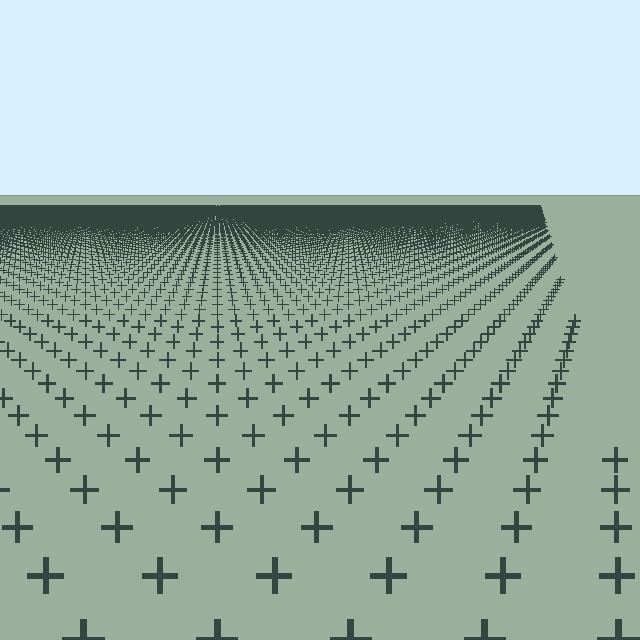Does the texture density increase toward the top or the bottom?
Density increases toward the top.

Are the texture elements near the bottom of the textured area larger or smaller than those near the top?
Larger. Near the bottom, elements are closer to the viewer and appear at a bigger on-screen size.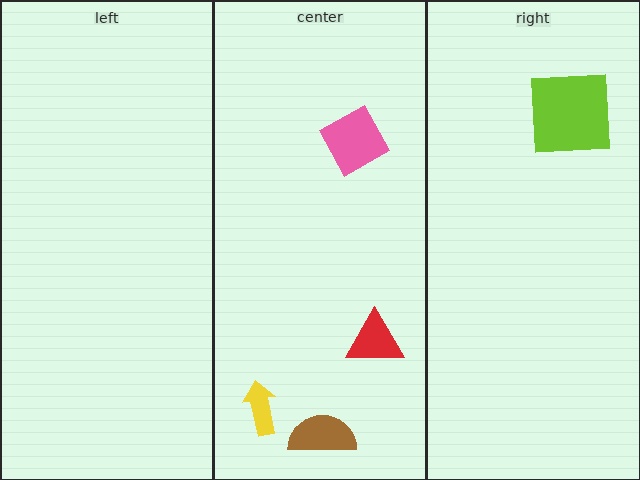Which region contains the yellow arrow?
The center region.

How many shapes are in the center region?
4.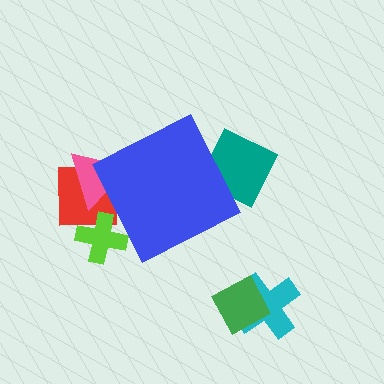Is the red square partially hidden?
Yes, the red square is partially hidden behind the blue diamond.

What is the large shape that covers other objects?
A blue diamond.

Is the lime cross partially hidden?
Yes, the lime cross is partially hidden behind the blue diamond.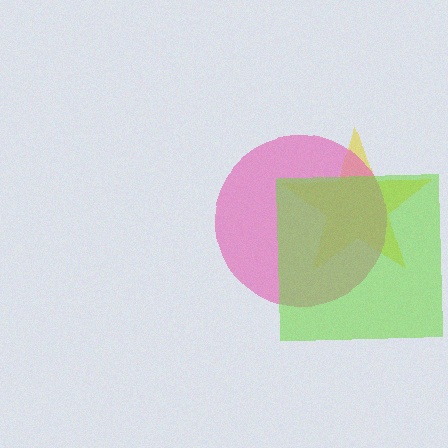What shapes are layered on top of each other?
The layered shapes are: a yellow star, a pink circle, a lime square.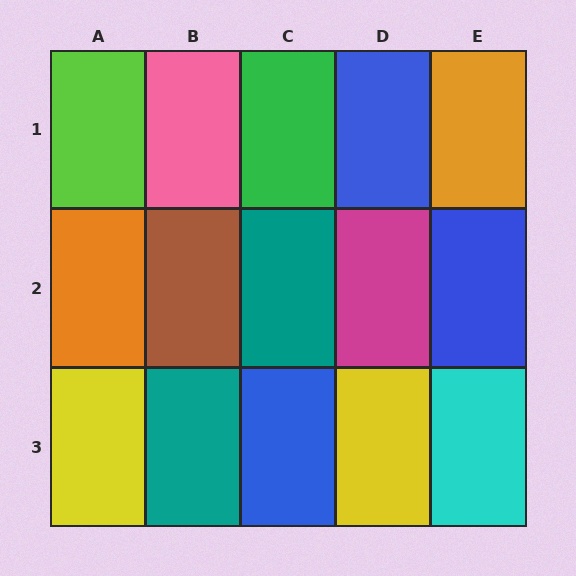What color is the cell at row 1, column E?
Orange.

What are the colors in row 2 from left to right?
Orange, brown, teal, magenta, blue.